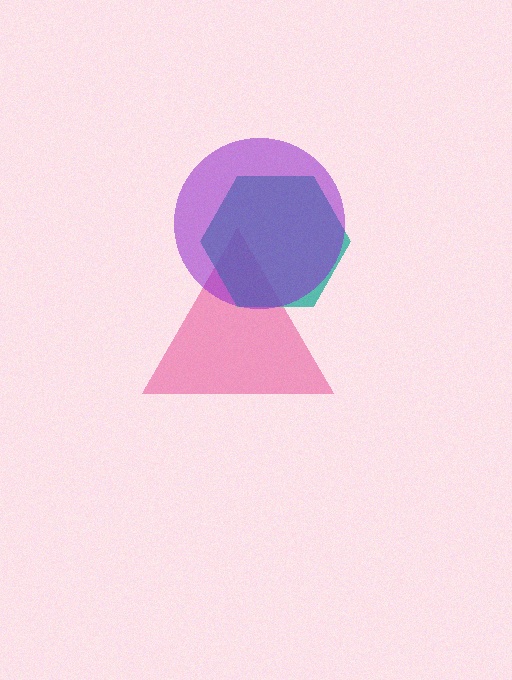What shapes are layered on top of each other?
The layered shapes are: a pink triangle, a teal hexagon, a purple circle.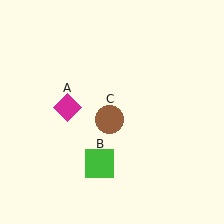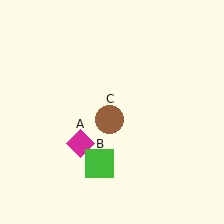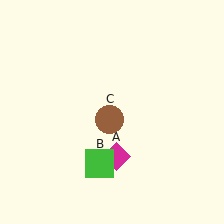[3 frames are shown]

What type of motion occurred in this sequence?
The magenta diamond (object A) rotated counterclockwise around the center of the scene.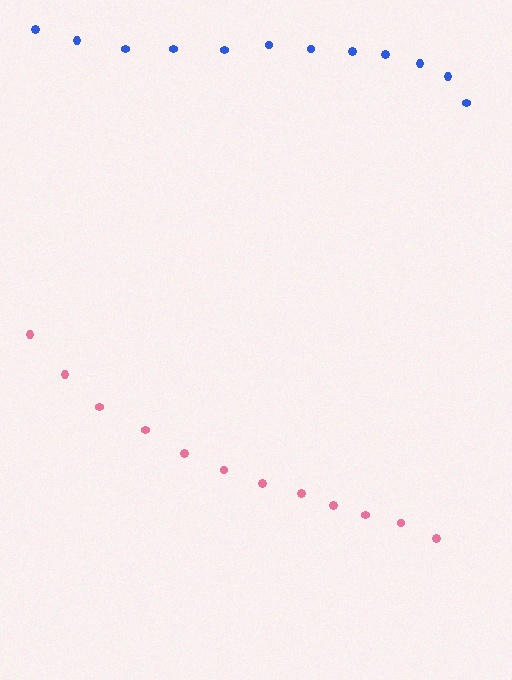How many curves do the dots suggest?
There are 2 distinct paths.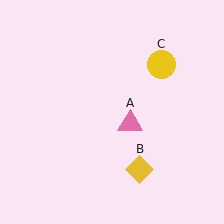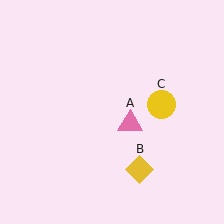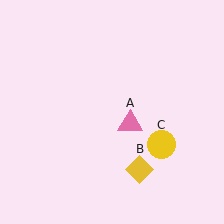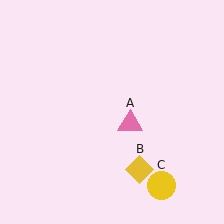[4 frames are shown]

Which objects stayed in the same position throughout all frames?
Pink triangle (object A) and yellow diamond (object B) remained stationary.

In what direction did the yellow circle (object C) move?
The yellow circle (object C) moved down.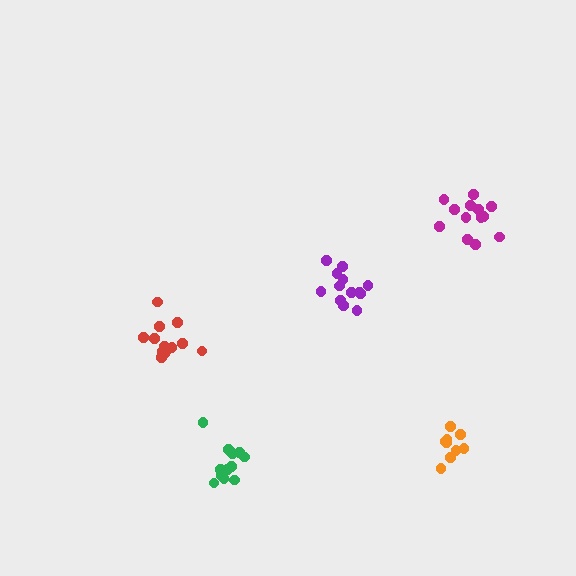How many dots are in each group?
Group 1: 9 dots, Group 2: 12 dots, Group 3: 13 dots, Group 4: 15 dots, Group 5: 13 dots (62 total).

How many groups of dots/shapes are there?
There are 5 groups.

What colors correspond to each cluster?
The clusters are colored: orange, green, magenta, red, purple.